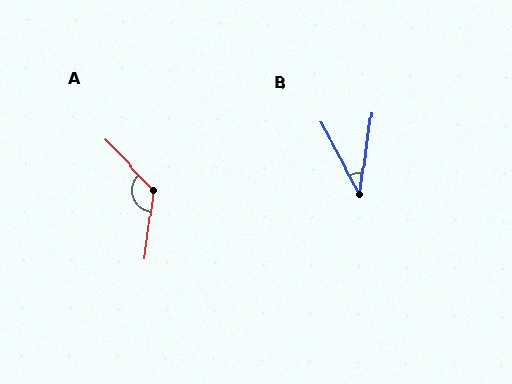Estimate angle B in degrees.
Approximately 36 degrees.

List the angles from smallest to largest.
B (36°), A (129°).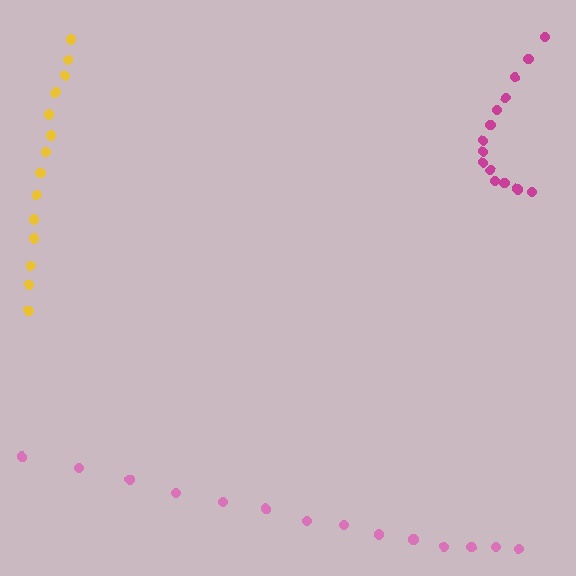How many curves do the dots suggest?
There are 3 distinct paths.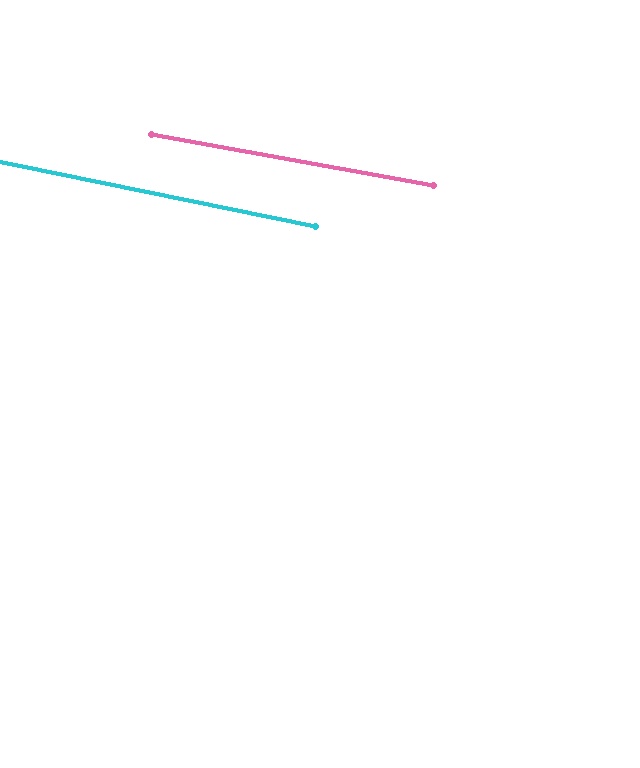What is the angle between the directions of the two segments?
Approximately 1 degree.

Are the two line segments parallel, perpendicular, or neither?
Parallel — their directions differ by only 1.4°.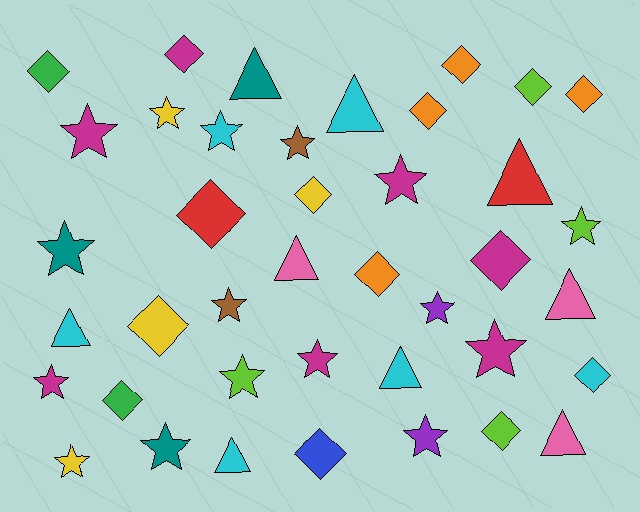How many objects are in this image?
There are 40 objects.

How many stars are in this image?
There are 16 stars.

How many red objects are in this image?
There are 2 red objects.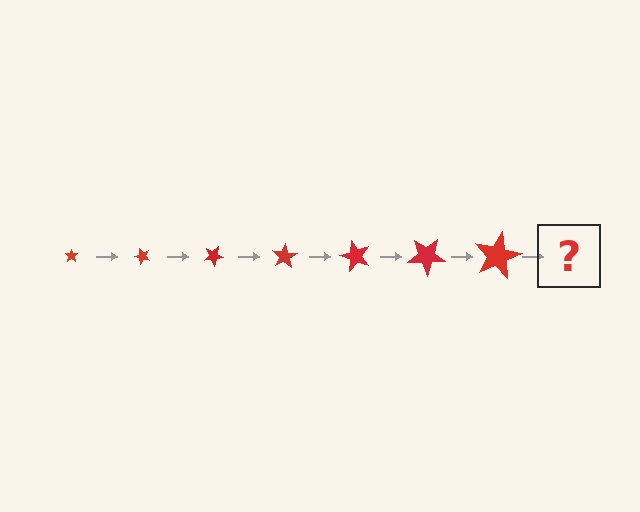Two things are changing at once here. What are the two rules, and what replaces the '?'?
The two rules are that the star grows larger each step and it rotates 50 degrees each step. The '?' should be a star, larger than the previous one and rotated 350 degrees from the start.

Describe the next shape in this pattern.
It should be a star, larger than the previous one and rotated 350 degrees from the start.